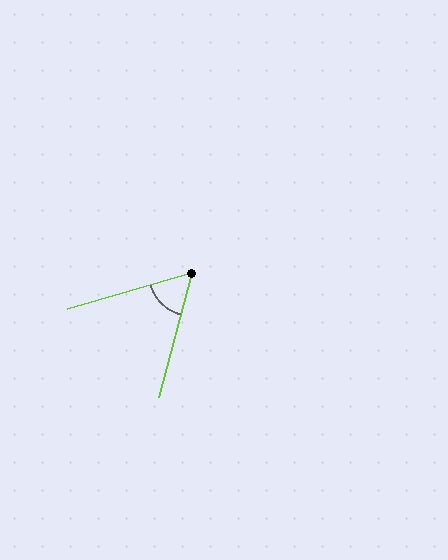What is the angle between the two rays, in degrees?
Approximately 59 degrees.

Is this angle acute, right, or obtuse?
It is acute.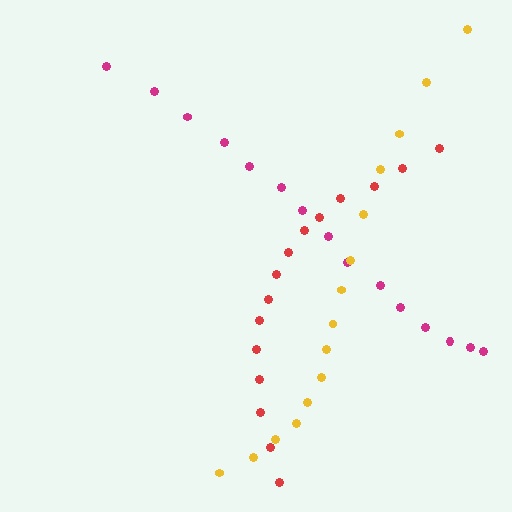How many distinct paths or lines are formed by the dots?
There are 3 distinct paths.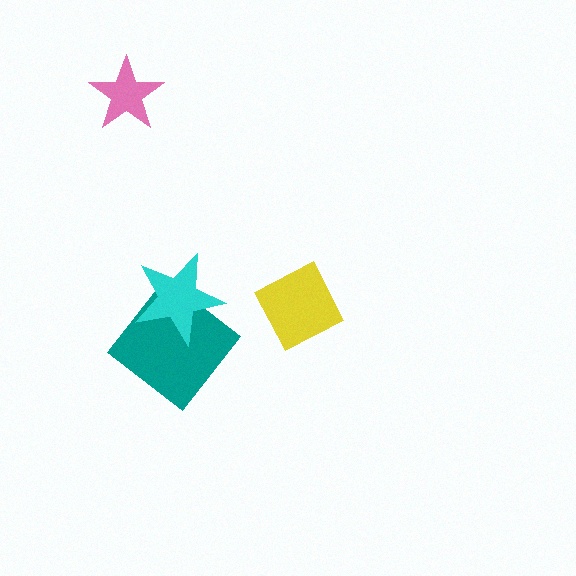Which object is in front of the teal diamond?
The cyan star is in front of the teal diamond.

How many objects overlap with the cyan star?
1 object overlaps with the cyan star.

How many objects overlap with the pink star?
0 objects overlap with the pink star.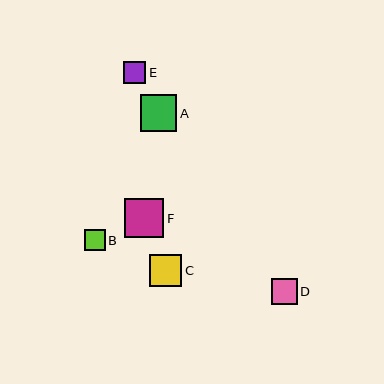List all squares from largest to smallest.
From largest to smallest: F, A, C, D, E, B.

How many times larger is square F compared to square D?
Square F is approximately 1.5 times the size of square D.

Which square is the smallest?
Square B is the smallest with a size of approximately 21 pixels.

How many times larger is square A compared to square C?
Square A is approximately 1.1 times the size of square C.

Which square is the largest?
Square F is the largest with a size of approximately 39 pixels.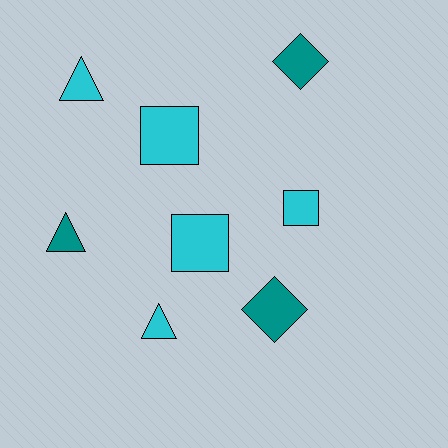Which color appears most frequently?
Cyan, with 5 objects.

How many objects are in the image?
There are 8 objects.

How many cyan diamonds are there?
There are no cyan diamonds.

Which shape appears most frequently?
Triangle, with 3 objects.